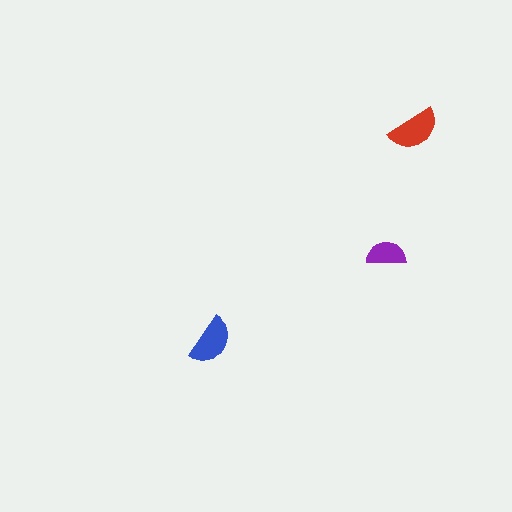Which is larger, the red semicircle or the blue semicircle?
The red one.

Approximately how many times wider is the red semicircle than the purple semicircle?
About 1.5 times wider.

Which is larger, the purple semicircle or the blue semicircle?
The blue one.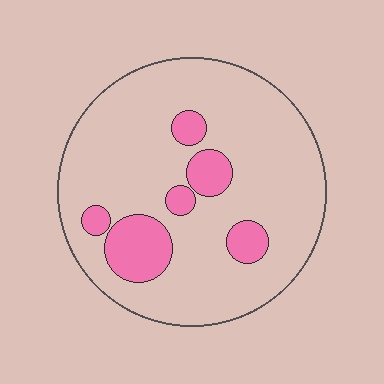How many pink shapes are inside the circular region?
6.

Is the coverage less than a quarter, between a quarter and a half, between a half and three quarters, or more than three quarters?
Less than a quarter.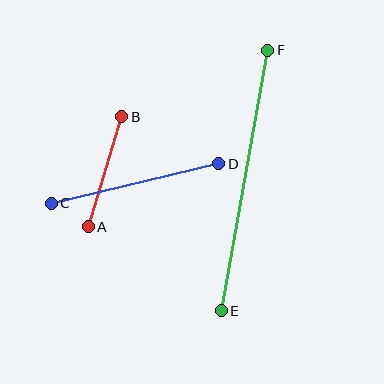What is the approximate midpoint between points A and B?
The midpoint is at approximately (105, 172) pixels.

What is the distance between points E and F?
The distance is approximately 265 pixels.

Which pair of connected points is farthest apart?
Points E and F are farthest apart.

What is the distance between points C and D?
The distance is approximately 172 pixels.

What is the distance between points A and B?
The distance is approximately 115 pixels.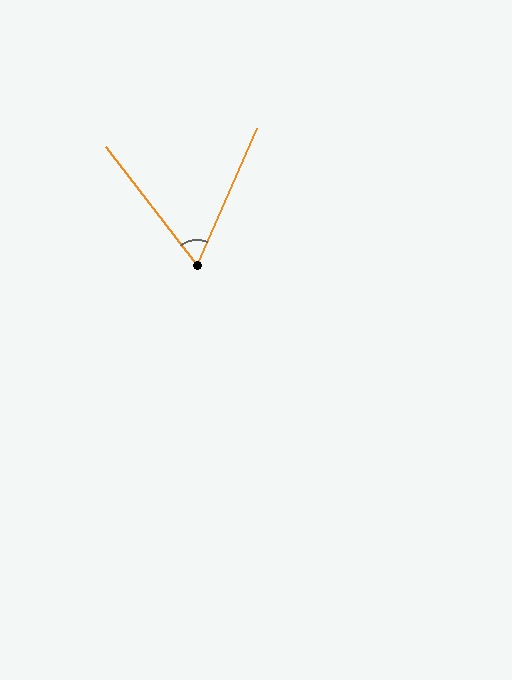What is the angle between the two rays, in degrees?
Approximately 61 degrees.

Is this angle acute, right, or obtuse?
It is acute.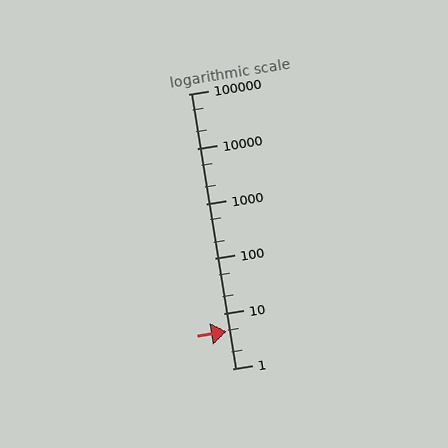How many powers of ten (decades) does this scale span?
The scale spans 5 decades, from 1 to 100000.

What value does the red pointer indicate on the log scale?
The pointer indicates approximately 4.7.